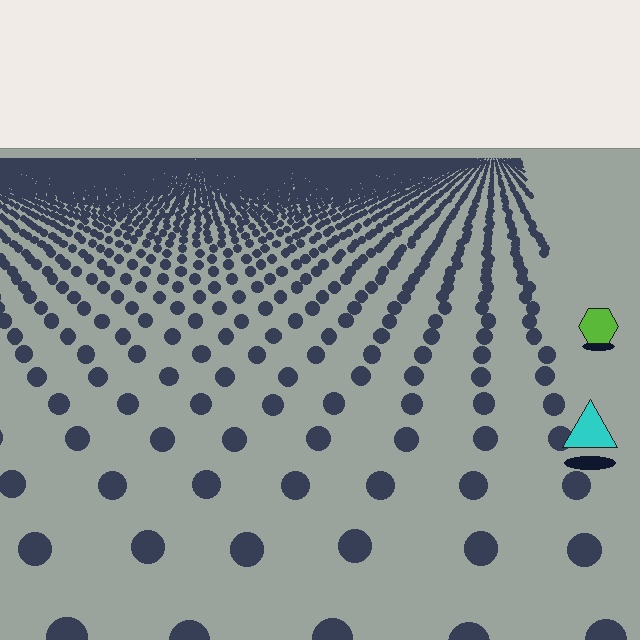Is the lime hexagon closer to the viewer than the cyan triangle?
No. The cyan triangle is closer — you can tell from the texture gradient: the ground texture is coarser near it.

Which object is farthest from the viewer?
The lime hexagon is farthest from the viewer. It appears smaller and the ground texture around it is denser.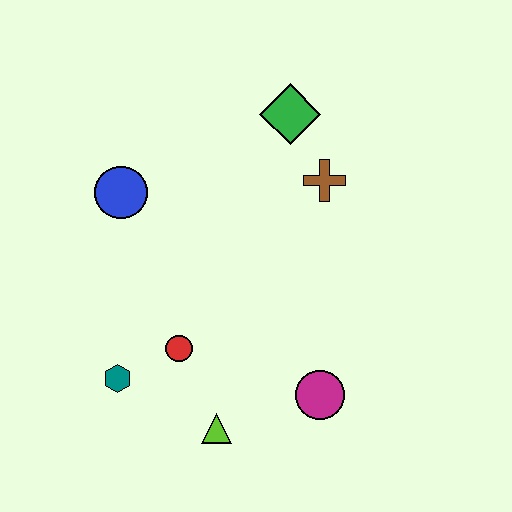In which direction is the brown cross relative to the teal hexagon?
The brown cross is to the right of the teal hexagon.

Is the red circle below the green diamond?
Yes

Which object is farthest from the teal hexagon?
The green diamond is farthest from the teal hexagon.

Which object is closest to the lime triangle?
The red circle is closest to the lime triangle.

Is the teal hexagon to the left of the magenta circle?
Yes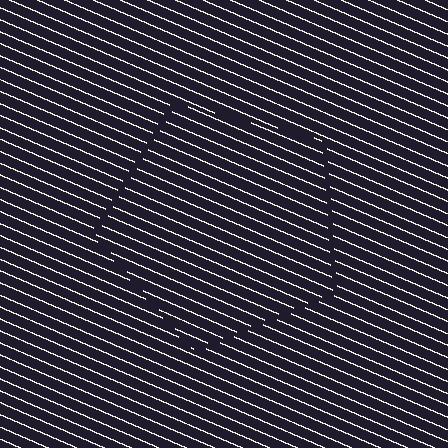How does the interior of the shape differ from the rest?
The interior of the shape contains the same grating, shifted by half a period — the contour is defined by the phase discontinuity where line-ends from the inner and outer gratings abut.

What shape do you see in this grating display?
An illusory pentagon. The interior of the shape contains the same grating, shifted by half a period — the contour is defined by the phase discontinuity where line-ends from the inner and outer gratings abut.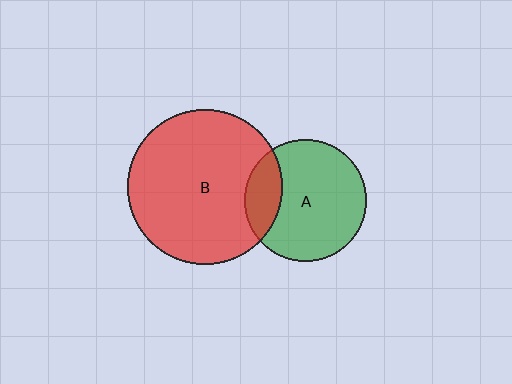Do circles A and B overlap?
Yes.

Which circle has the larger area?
Circle B (red).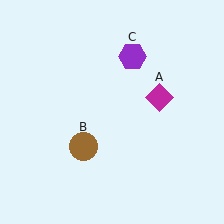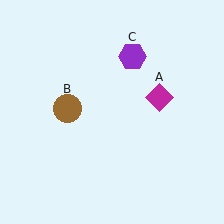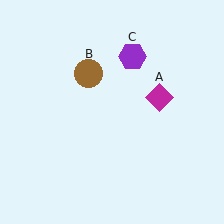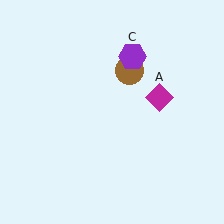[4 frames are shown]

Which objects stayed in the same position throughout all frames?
Magenta diamond (object A) and purple hexagon (object C) remained stationary.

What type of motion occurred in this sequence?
The brown circle (object B) rotated clockwise around the center of the scene.